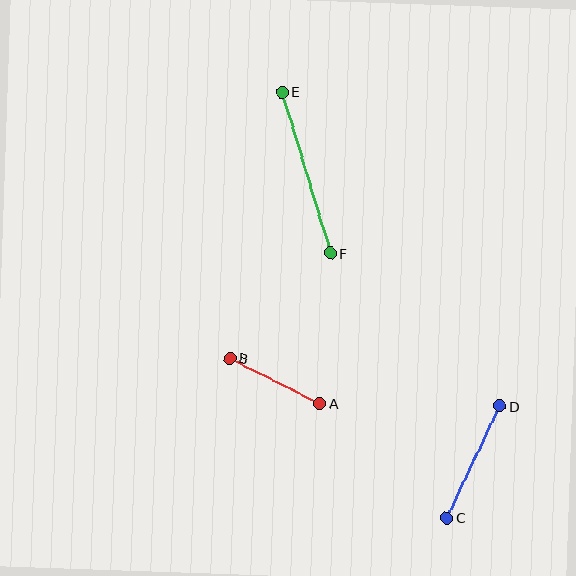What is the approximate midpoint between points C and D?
The midpoint is at approximately (474, 462) pixels.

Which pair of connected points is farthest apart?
Points E and F are farthest apart.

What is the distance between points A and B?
The distance is approximately 101 pixels.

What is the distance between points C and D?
The distance is approximately 124 pixels.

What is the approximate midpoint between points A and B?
The midpoint is at approximately (275, 381) pixels.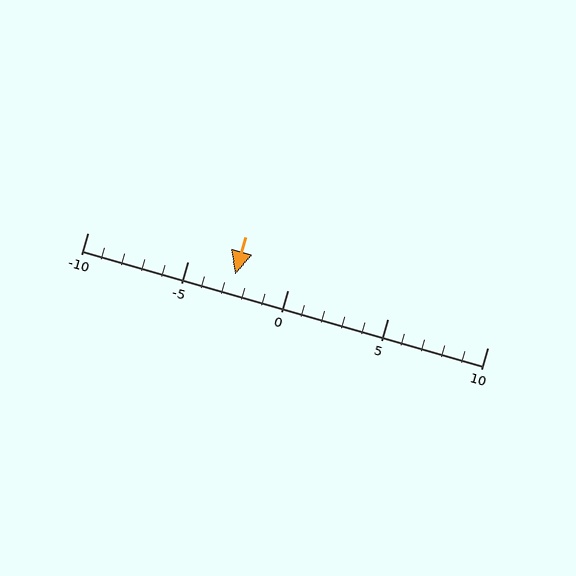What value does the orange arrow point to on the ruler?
The orange arrow points to approximately -3.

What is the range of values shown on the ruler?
The ruler shows values from -10 to 10.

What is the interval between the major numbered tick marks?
The major tick marks are spaced 5 units apart.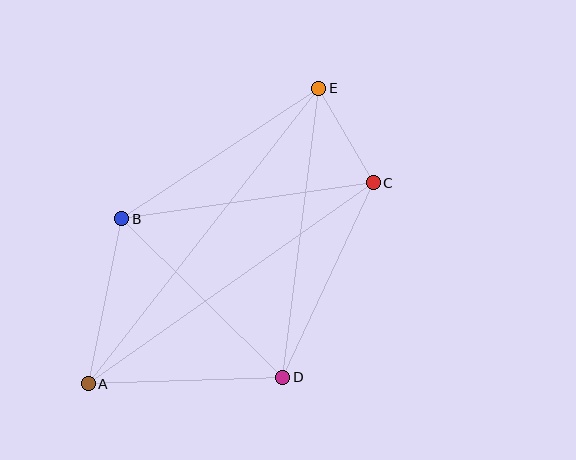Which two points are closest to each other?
Points C and E are closest to each other.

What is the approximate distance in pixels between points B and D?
The distance between B and D is approximately 226 pixels.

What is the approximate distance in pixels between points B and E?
The distance between B and E is approximately 236 pixels.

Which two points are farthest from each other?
Points A and E are farthest from each other.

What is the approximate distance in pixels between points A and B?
The distance between A and B is approximately 168 pixels.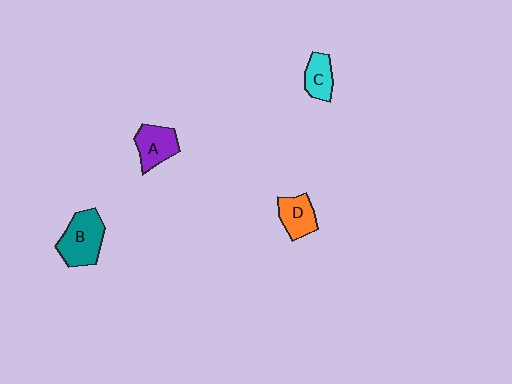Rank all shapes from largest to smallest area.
From largest to smallest: B (teal), A (purple), D (orange), C (cyan).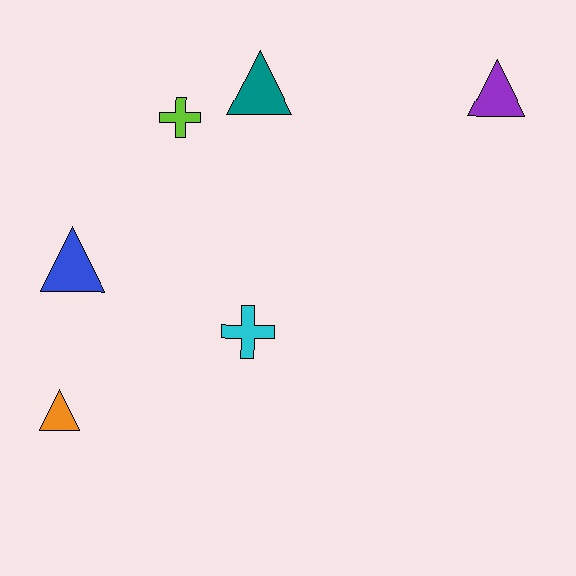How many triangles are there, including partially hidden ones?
There are 4 triangles.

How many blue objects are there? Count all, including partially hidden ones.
There is 1 blue object.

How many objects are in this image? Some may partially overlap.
There are 6 objects.